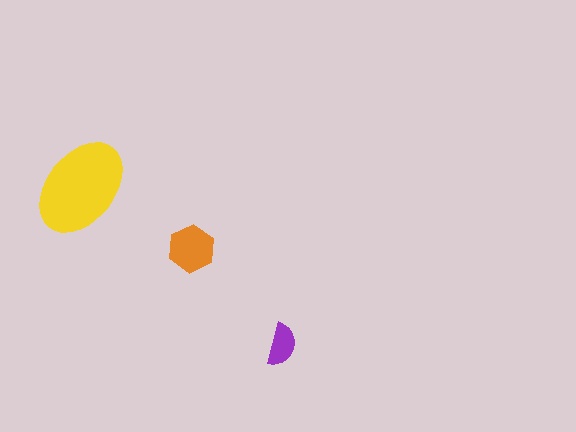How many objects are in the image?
There are 3 objects in the image.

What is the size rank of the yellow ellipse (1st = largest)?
1st.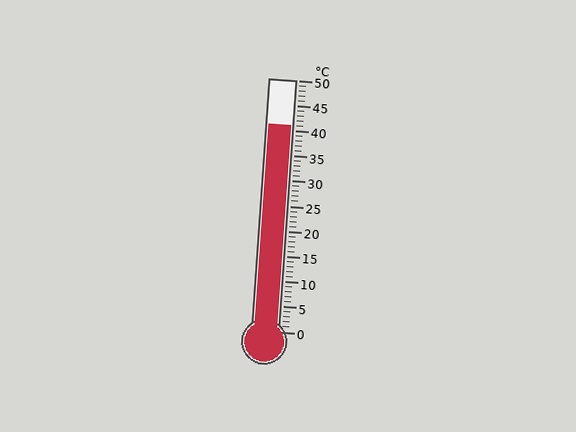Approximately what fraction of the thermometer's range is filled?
The thermometer is filled to approximately 80% of its range.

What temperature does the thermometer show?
The thermometer shows approximately 41°C.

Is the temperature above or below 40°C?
The temperature is above 40°C.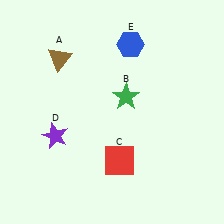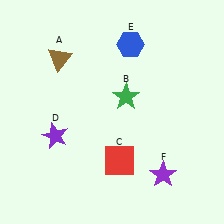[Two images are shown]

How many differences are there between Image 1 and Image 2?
There is 1 difference between the two images.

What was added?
A purple star (F) was added in Image 2.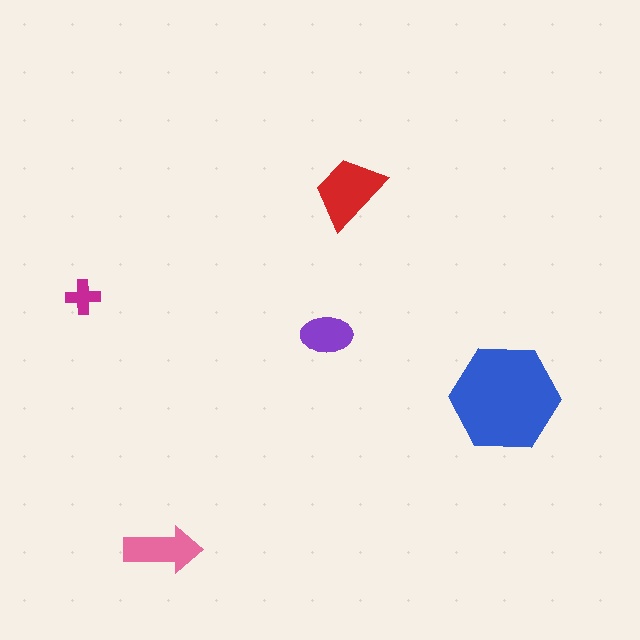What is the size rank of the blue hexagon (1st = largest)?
1st.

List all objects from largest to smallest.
The blue hexagon, the red trapezoid, the pink arrow, the purple ellipse, the magenta cross.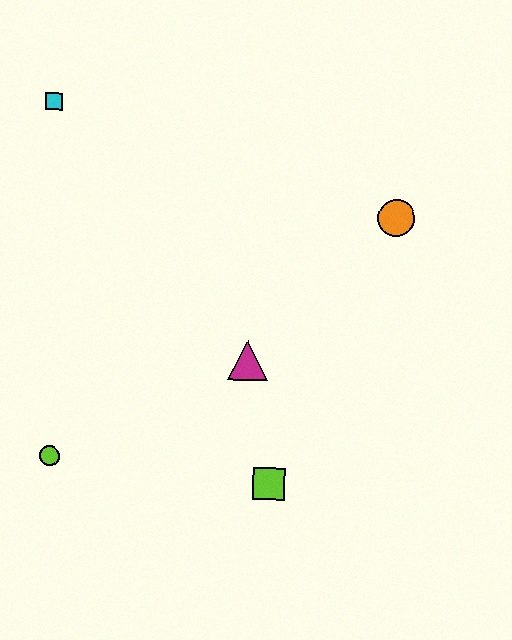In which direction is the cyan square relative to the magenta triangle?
The cyan square is above the magenta triangle.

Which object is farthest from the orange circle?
The lime circle is farthest from the orange circle.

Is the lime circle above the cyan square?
No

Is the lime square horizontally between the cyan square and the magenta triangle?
No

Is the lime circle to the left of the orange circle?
Yes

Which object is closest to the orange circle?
The magenta triangle is closest to the orange circle.